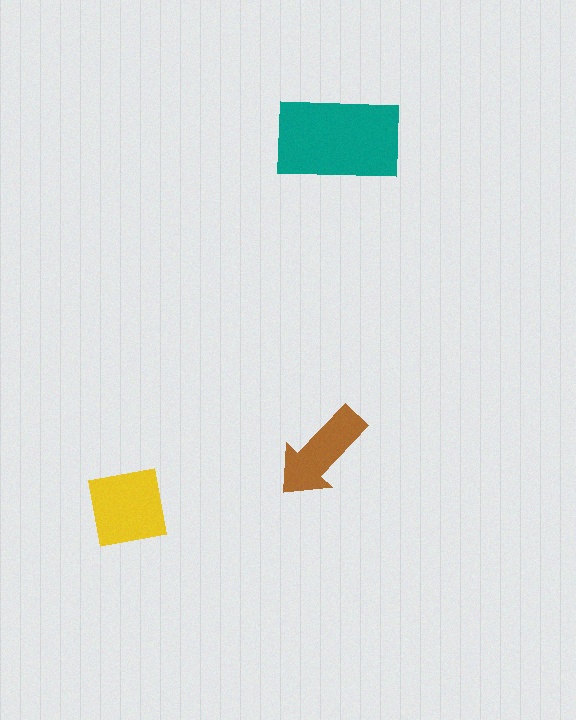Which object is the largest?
The teal rectangle.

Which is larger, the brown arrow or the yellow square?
The yellow square.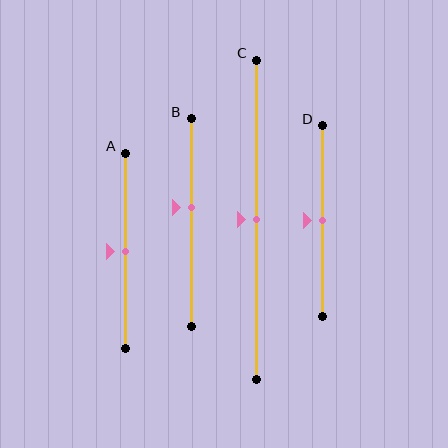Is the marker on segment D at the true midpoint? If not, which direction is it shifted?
Yes, the marker on segment D is at the true midpoint.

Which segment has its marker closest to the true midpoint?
Segment A has its marker closest to the true midpoint.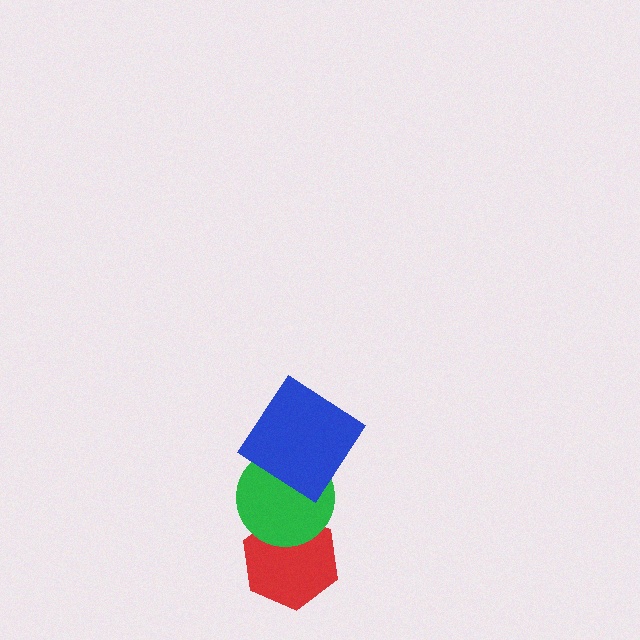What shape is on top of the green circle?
The blue diamond is on top of the green circle.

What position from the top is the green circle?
The green circle is 2nd from the top.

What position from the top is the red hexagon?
The red hexagon is 3rd from the top.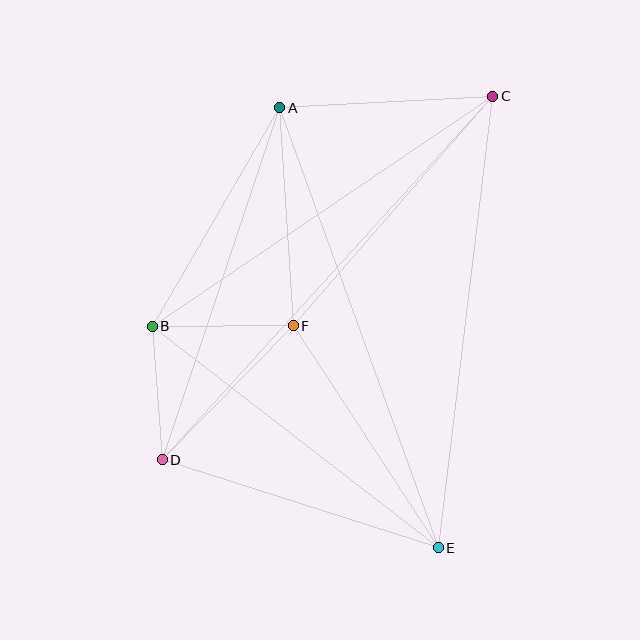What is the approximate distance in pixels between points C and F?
The distance between C and F is approximately 304 pixels.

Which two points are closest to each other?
Points B and D are closest to each other.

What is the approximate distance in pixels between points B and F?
The distance between B and F is approximately 141 pixels.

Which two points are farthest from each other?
Points C and D are farthest from each other.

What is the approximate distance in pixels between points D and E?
The distance between D and E is approximately 290 pixels.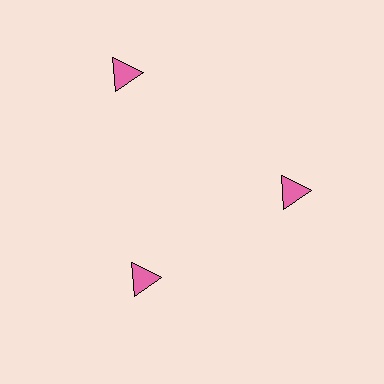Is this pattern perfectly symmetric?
No. The 3 pink triangles are arranged in a ring, but one element near the 11 o'clock position is pushed outward from the center, breaking the 3-fold rotational symmetry.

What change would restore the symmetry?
The symmetry would be restored by moving it inward, back onto the ring so that all 3 triangles sit at equal angles and equal distance from the center.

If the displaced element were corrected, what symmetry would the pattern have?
It would have 3-fold rotational symmetry — the pattern would map onto itself every 120 degrees.